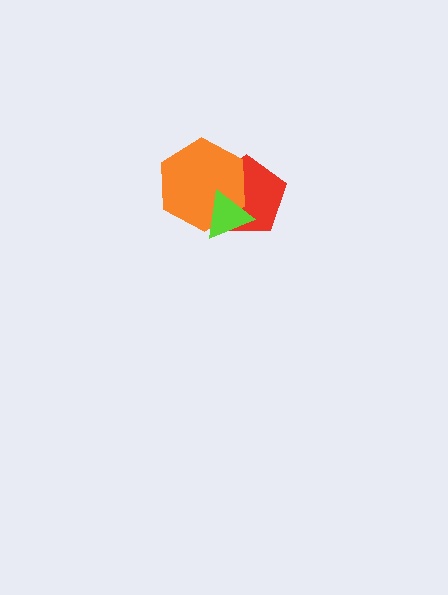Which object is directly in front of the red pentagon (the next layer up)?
The orange hexagon is directly in front of the red pentagon.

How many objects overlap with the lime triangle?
2 objects overlap with the lime triangle.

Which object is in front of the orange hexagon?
The lime triangle is in front of the orange hexagon.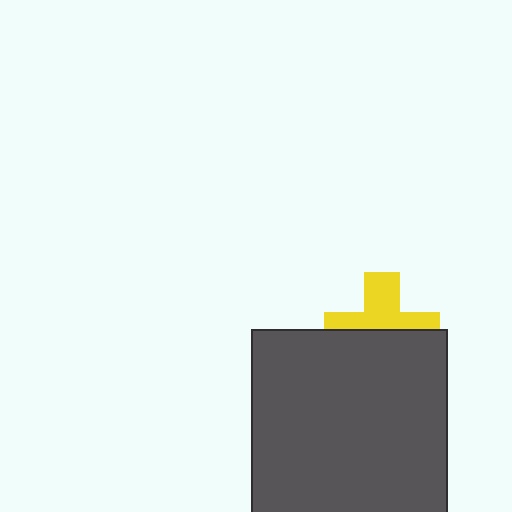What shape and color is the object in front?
The object in front is a dark gray square.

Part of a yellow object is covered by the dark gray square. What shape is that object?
It is a cross.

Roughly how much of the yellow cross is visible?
About half of it is visible (roughly 50%).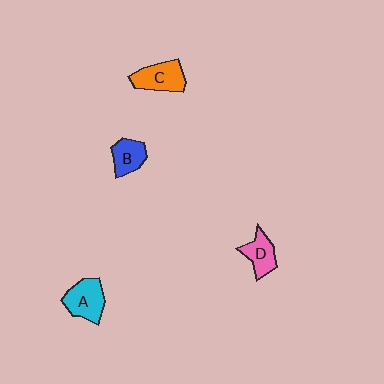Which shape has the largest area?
Shape A (cyan).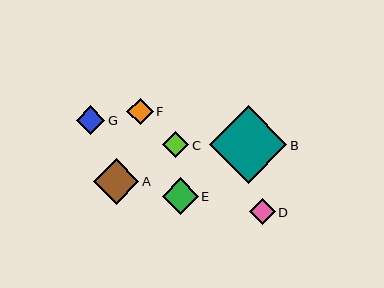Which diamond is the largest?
Diamond B is the largest with a size of approximately 78 pixels.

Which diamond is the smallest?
Diamond D is the smallest with a size of approximately 26 pixels.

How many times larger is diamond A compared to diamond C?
Diamond A is approximately 1.7 times the size of diamond C.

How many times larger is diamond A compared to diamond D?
Diamond A is approximately 1.8 times the size of diamond D.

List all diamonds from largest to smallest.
From largest to smallest: B, A, E, G, F, C, D.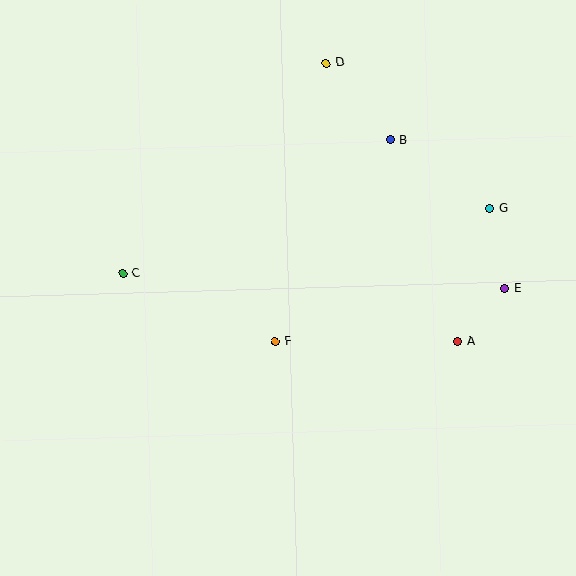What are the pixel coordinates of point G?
Point G is at (489, 208).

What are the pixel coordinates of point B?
Point B is at (390, 140).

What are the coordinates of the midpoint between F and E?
The midpoint between F and E is at (390, 315).